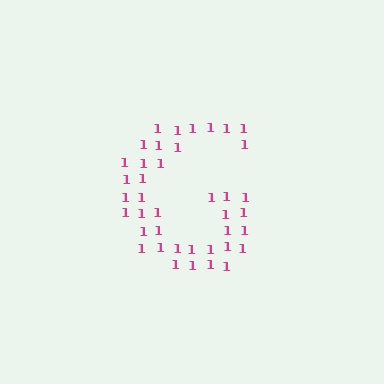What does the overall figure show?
The overall figure shows the letter G.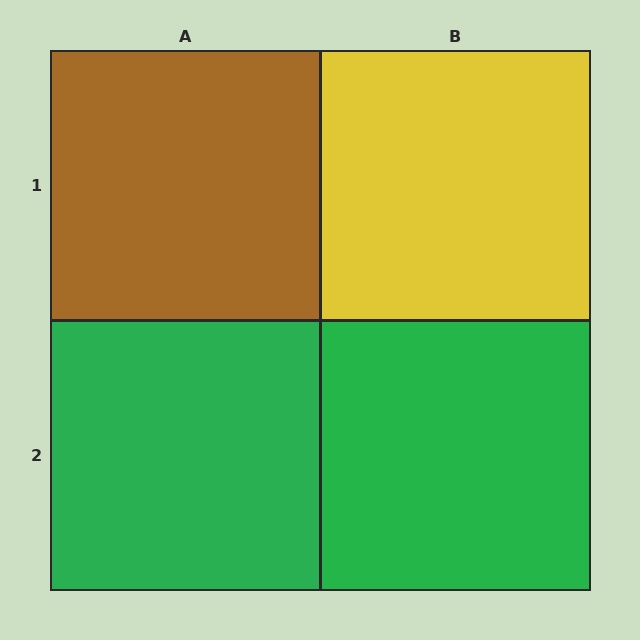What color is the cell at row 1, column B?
Yellow.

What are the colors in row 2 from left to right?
Green, green.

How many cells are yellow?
1 cell is yellow.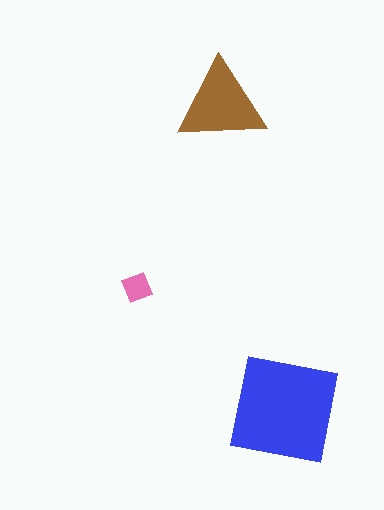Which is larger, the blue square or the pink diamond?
The blue square.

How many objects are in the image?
There are 3 objects in the image.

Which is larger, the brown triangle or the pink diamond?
The brown triangle.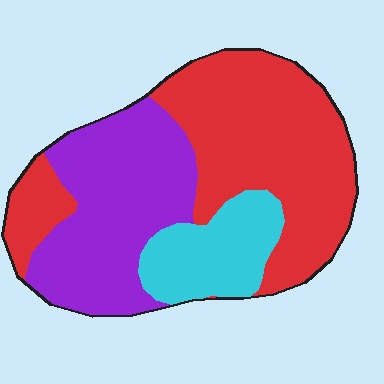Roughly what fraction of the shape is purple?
Purple takes up about one third (1/3) of the shape.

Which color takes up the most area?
Red, at roughly 50%.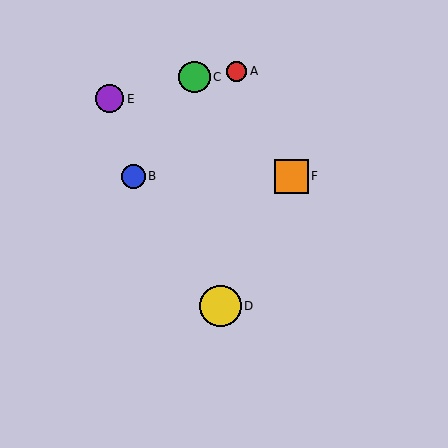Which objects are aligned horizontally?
Objects B, F are aligned horizontally.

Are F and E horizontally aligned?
No, F is at y≈176 and E is at y≈99.